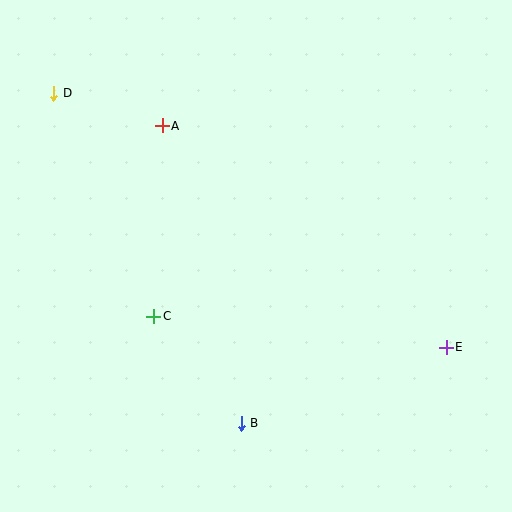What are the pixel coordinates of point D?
Point D is at (54, 93).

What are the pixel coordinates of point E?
Point E is at (446, 347).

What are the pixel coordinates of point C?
Point C is at (154, 316).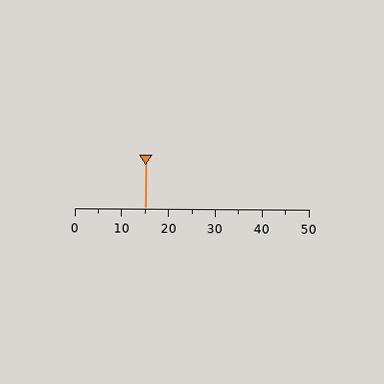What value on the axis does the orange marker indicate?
The marker indicates approximately 15.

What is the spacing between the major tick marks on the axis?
The major ticks are spaced 10 apart.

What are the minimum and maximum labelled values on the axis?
The axis runs from 0 to 50.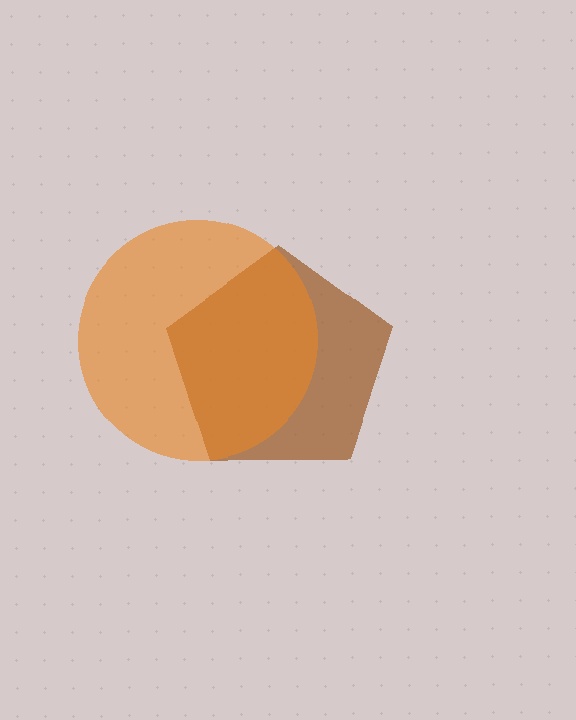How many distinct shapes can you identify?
There are 2 distinct shapes: a brown pentagon, an orange circle.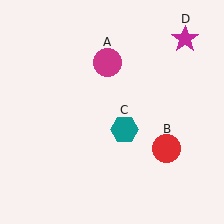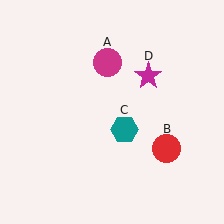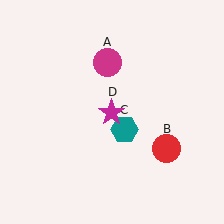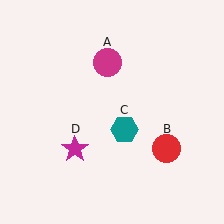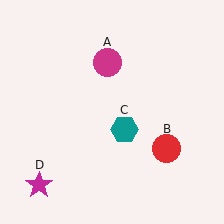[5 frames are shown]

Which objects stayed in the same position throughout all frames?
Magenta circle (object A) and red circle (object B) and teal hexagon (object C) remained stationary.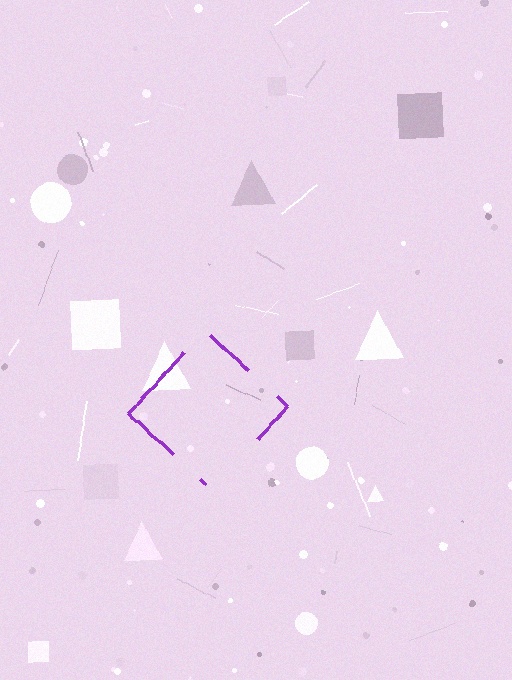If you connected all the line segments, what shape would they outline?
They would outline a diamond.